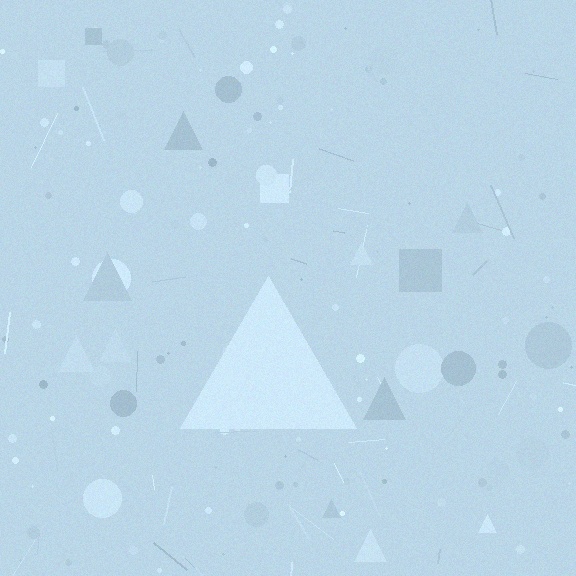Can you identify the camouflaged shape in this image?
The camouflaged shape is a triangle.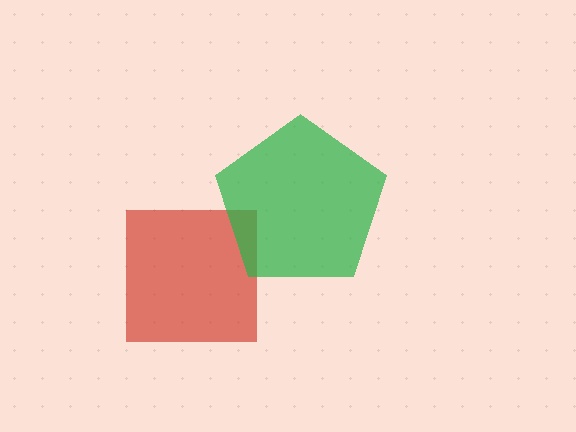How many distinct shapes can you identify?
There are 2 distinct shapes: a red square, a green pentagon.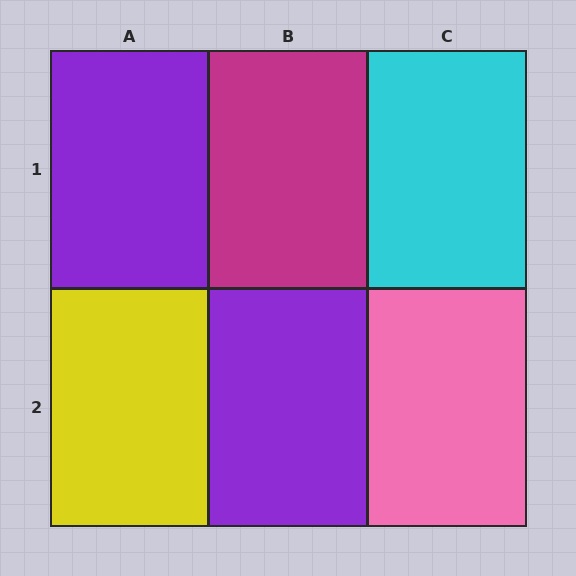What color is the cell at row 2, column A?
Yellow.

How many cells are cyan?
1 cell is cyan.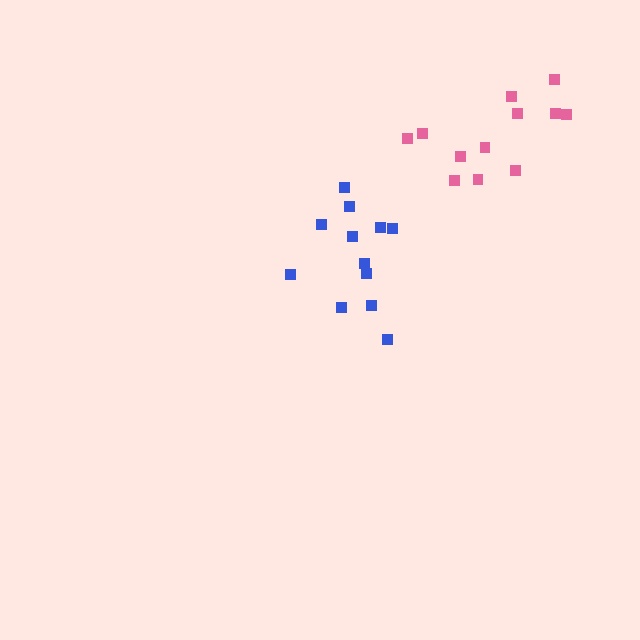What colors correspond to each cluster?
The clusters are colored: pink, blue.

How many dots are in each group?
Group 1: 12 dots, Group 2: 12 dots (24 total).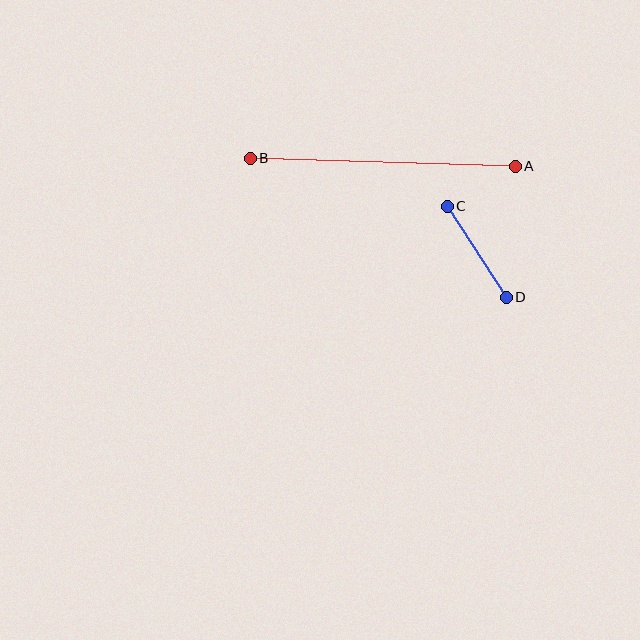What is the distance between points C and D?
The distance is approximately 108 pixels.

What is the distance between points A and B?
The distance is approximately 265 pixels.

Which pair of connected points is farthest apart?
Points A and B are farthest apart.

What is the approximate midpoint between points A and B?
The midpoint is at approximately (383, 162) pixels.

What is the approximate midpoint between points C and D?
The midpoint is at approximately (477, 252) pixels.